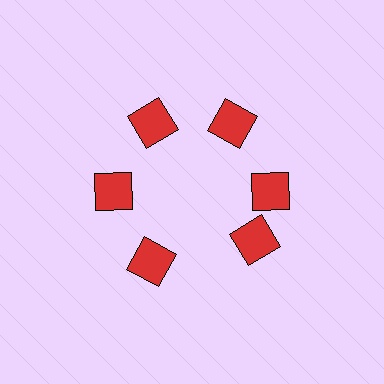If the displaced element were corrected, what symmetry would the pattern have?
It would have 6-fold rotational symmetry — the pattern would map onto itself every 60 degrees.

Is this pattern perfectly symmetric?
No. The 6 red squares are arranged in a ring, but one element near the 5 o'clock position is rotated out of alignment along the ring, breaking the 6-fold rotational symmetry.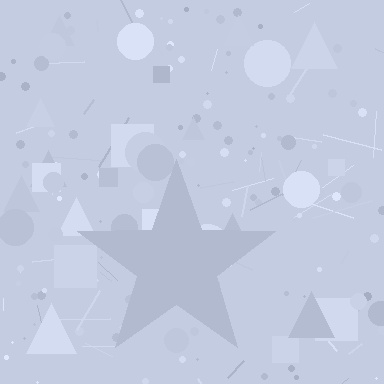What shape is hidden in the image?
A star is hidden in the image.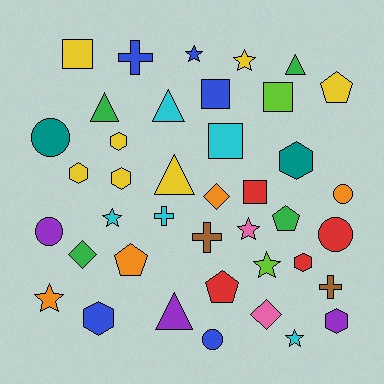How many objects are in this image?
There are 40 objects.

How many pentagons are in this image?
There are 4 pentagons.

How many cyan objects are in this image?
There are 5 cyan objects.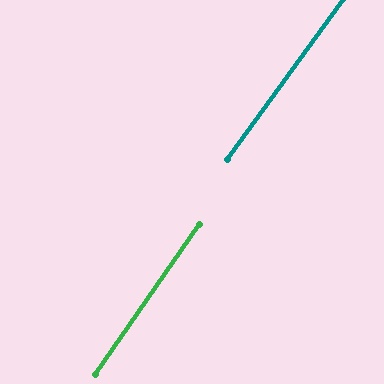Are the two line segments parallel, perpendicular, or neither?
Parallel — their directions differ by only 1.3°.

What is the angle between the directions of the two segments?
Approximately 1 degree.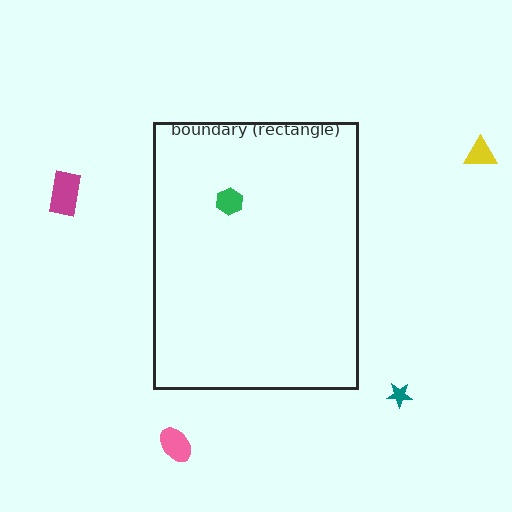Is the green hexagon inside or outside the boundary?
Inside.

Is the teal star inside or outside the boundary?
Outside.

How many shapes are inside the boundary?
1 inside, 4 outside.